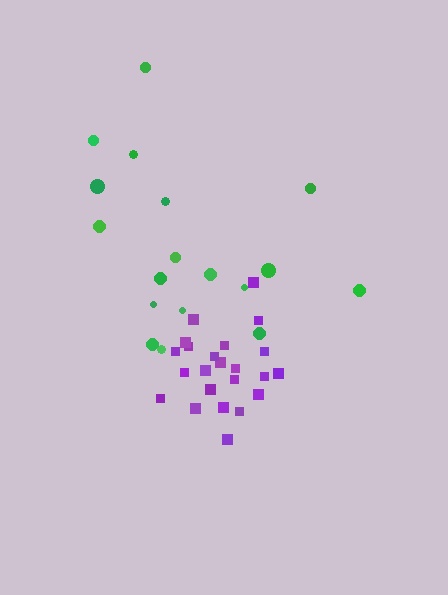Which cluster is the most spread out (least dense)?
Green.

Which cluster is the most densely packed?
Purple.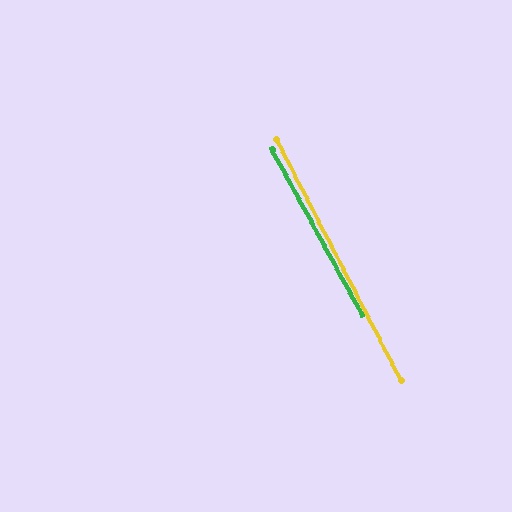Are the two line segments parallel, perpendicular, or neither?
Parallel — their directions differ by only 1.3°.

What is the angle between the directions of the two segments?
Approximately 1 degree.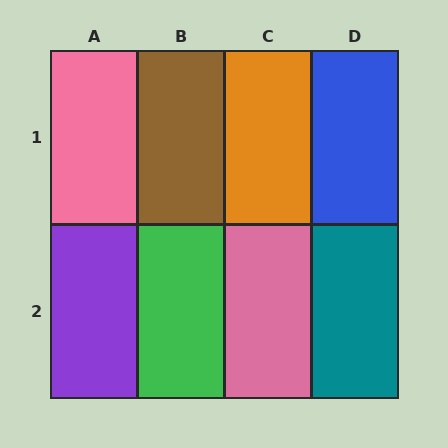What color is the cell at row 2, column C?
Pink.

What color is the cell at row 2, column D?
Teal.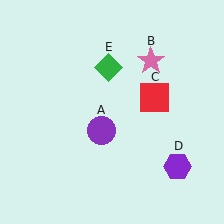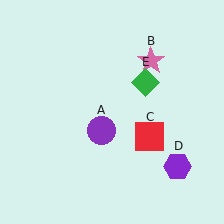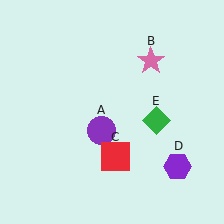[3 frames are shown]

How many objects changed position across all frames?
2 objects changed position: red square (object C), green diamond (object E).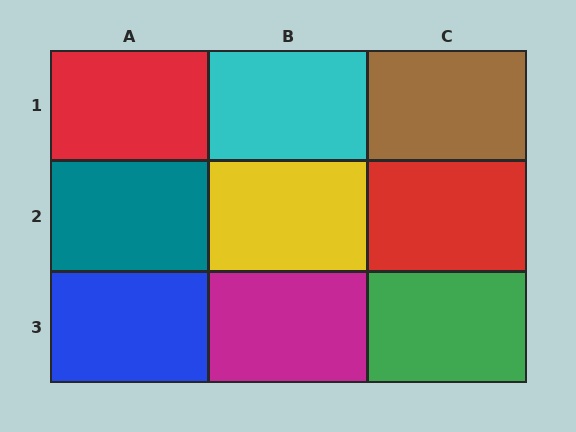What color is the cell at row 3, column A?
Blue.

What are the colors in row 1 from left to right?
Red, cyan, brown.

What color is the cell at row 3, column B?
Magenta.